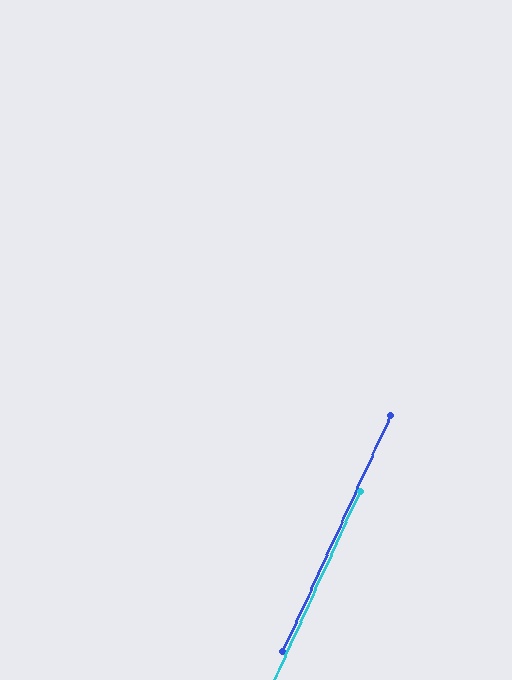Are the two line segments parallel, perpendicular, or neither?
Parallel — their directions differ by only 0.3°.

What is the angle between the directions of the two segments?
Approximately 0 degrees.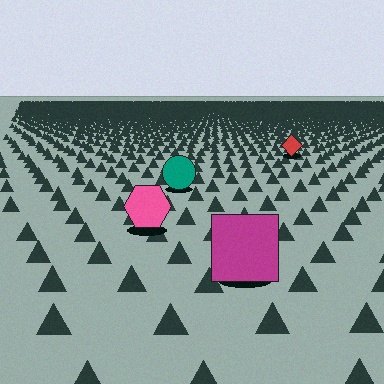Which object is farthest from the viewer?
The red diamond is farthest from the viewer. It appears smaller and the ground texture around it is denser.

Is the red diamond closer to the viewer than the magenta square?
No. The magenta square is closer — you can tell from the texture gradient: the ground texture is coarser near it.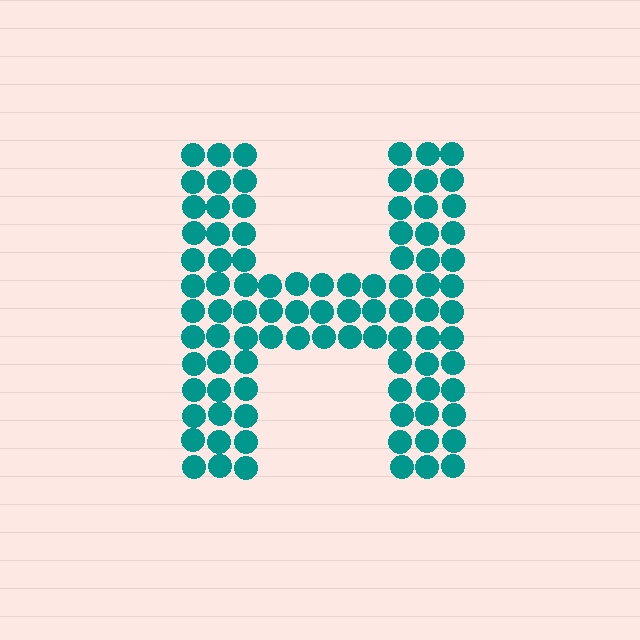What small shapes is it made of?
It is made of small circles.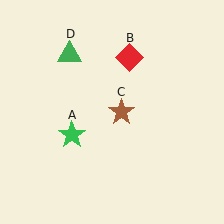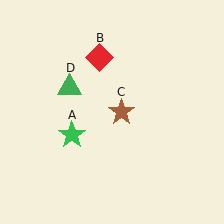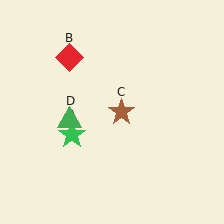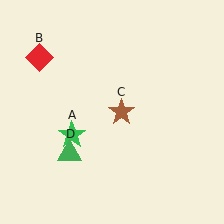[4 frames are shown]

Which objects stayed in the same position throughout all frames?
Green star (object A) and brown star (object C) remained stationary.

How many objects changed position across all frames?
2 objects changed position: red diamond (object B), green triangle (object D).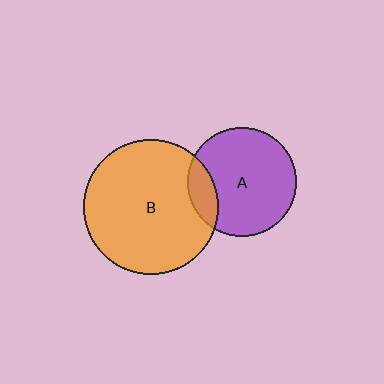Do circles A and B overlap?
Yes.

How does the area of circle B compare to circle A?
Approximately 1.5 times.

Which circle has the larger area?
Circle B (orange).